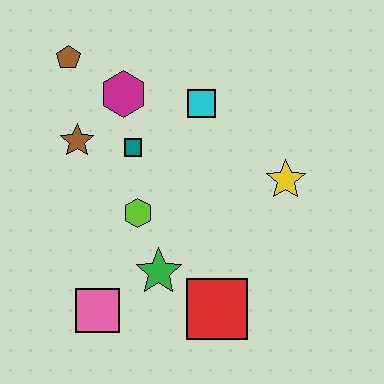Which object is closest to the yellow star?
The cyan square is closest to the yellow star.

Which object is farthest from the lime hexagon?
The brown pentagon is farthest from the lime hexagon.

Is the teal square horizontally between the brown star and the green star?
Yes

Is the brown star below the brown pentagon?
Yes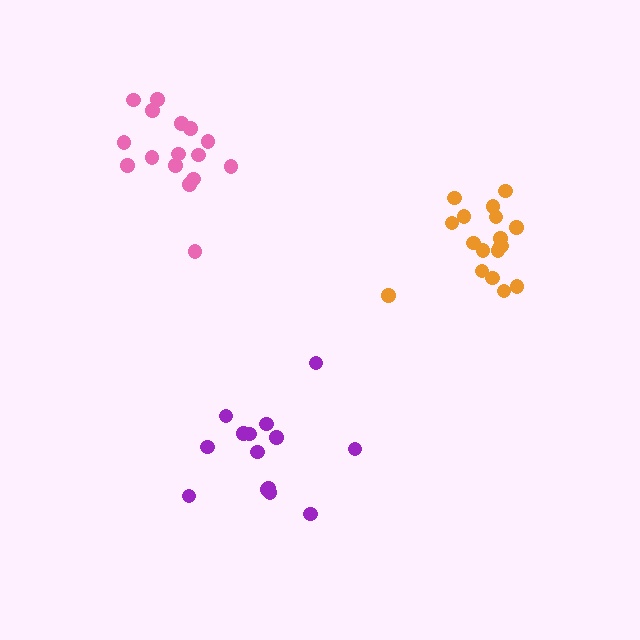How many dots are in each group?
Group 1: 16 dots, Group 2: 14 dots, Group 3: 18 dots (48 total).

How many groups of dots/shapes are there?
There are 3 groups.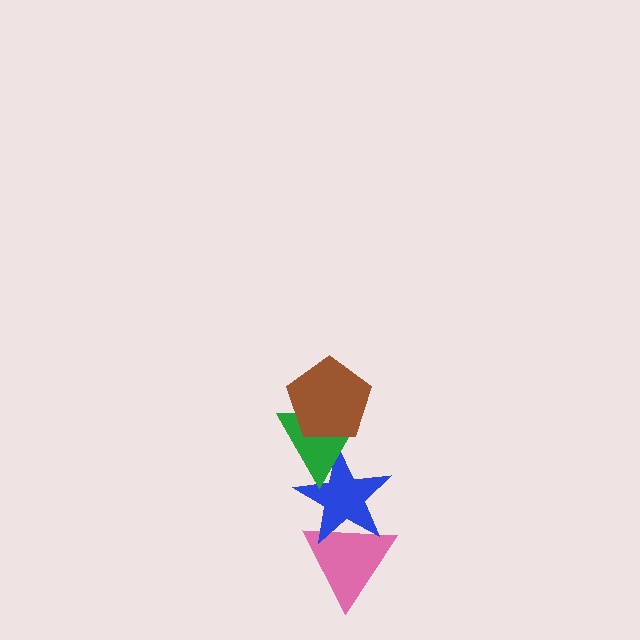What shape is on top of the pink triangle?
The blue star is on top of the pink triangle.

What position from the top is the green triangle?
The green triangle is 2nd from the top.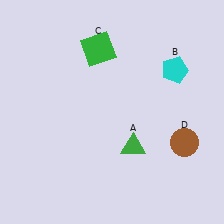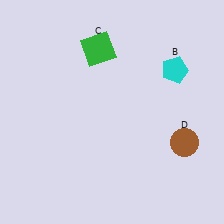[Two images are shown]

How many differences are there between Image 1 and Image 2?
There is 1 difference between the two images.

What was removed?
The green triangle (A) was removed in Image 2.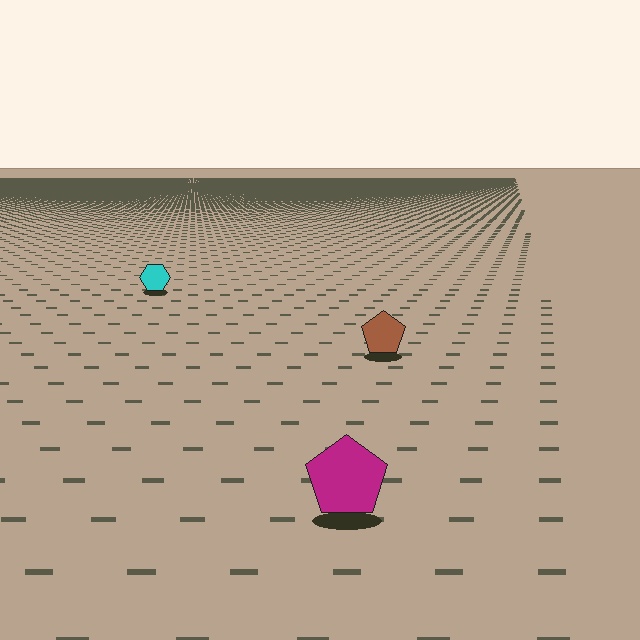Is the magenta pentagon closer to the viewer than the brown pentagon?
Yes. The magenta pentagon is closer — you can tell from the texture gradient: the ground texture is coarser near it.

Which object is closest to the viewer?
The magenta pentagon is closest. The texture marks near it are larger and more spread out.